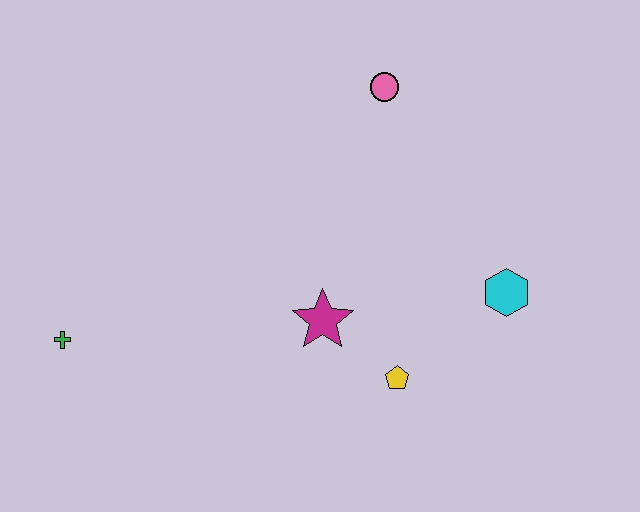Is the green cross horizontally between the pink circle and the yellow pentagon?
No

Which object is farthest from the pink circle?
The green cross is farthest from the pink circle.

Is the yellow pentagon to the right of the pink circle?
Yes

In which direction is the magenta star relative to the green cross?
The magenta star is to the right of the green cross.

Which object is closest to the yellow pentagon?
The magenta star is closest to the yellow pentagon.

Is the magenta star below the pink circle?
Yes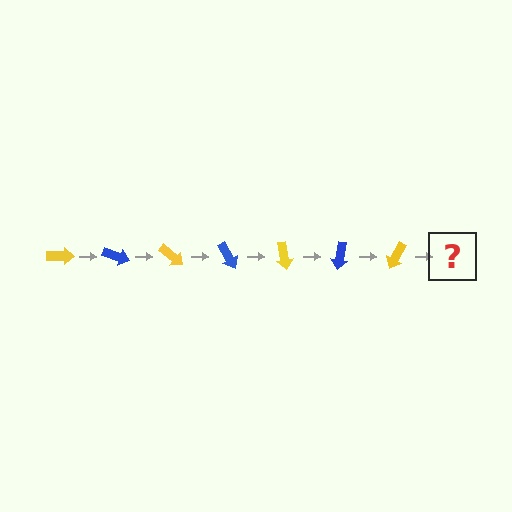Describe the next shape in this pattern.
It should be a blue arrow, rotated 140 degrees from the start.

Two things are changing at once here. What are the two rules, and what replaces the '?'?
The two rules are that it rotates 20 degrees each step and the color cycles through yellow and blue. The '?' should be a blue arrow, rotated 140 degrees from the start.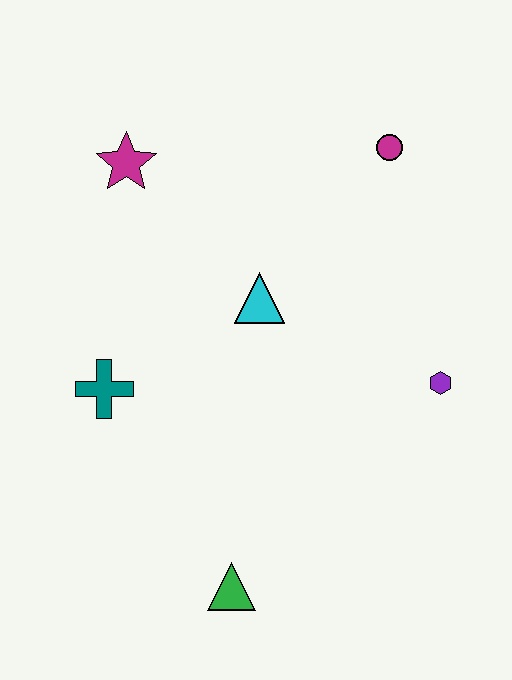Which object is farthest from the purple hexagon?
The magenta star is farthest from the purple hexagon.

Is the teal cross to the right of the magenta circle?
No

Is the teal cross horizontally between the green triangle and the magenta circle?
No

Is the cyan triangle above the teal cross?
Yes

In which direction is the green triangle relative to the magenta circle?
The green triangle is below the magenta circle.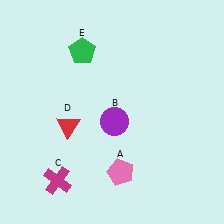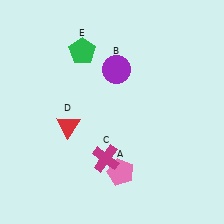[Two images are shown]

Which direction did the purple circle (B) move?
The purple circle (B) moved up.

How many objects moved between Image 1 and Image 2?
2 objects moved between the two images.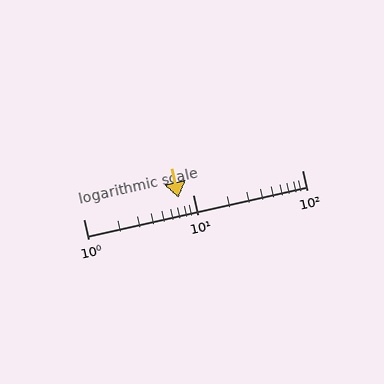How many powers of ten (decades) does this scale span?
The scale spans 2 decades, from 1 to 100.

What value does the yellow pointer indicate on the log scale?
The pointer indicates approximately 7.4.